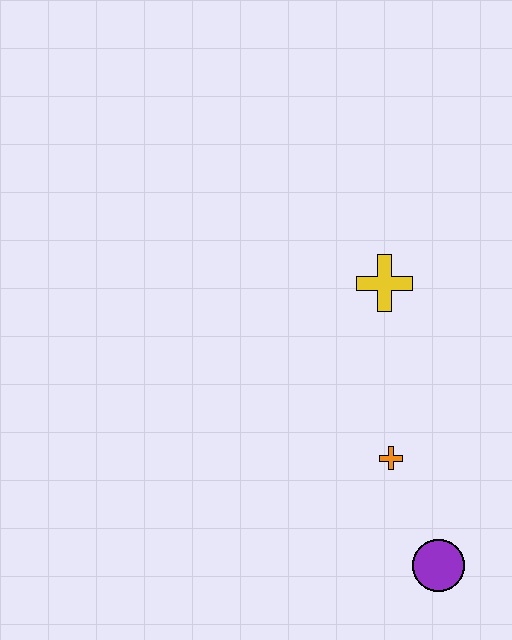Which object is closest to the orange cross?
The purple circle is closest to the orange cross.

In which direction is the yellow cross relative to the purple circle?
The yellow cross is above the purple circle.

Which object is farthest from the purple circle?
The yellow cross is farthest from the purple circle.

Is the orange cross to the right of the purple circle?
No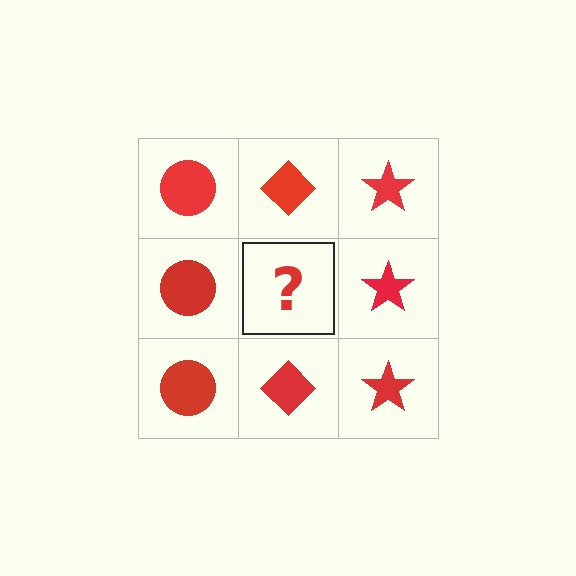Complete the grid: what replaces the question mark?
The question mark should be replaced with a red diamond.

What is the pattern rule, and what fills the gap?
The rule is that each column has a consistent shape. The gap should be filled with a red diamond.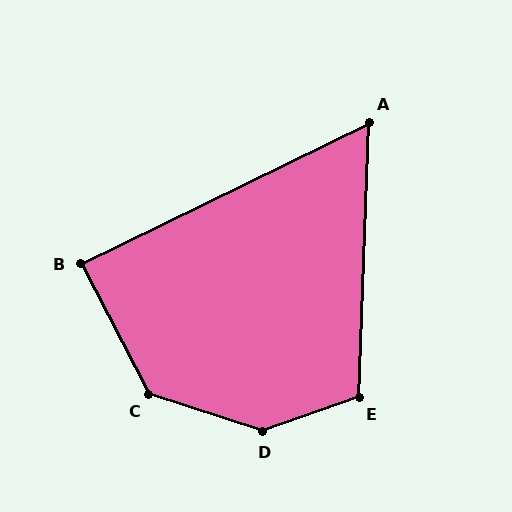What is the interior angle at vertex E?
Approximately 111 degrees (obtuse).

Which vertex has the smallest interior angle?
A, at approximately 62 degrees.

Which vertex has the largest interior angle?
D, at approximately 143 degrees.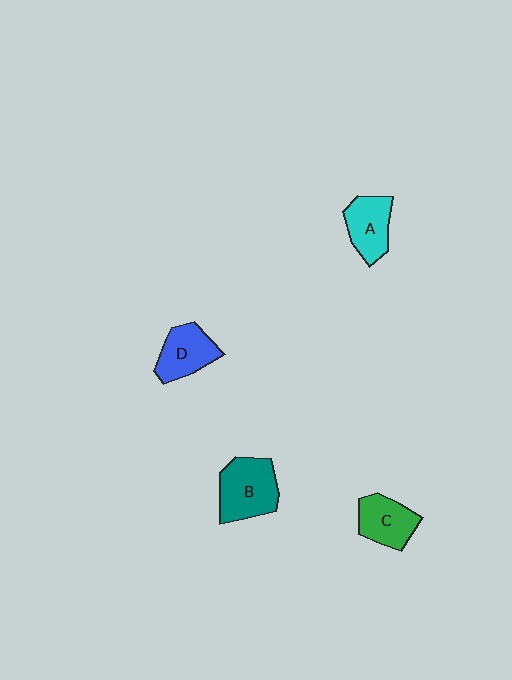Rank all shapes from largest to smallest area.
From largest to smallest: B (teal), D (blue), C (green), A (cyan).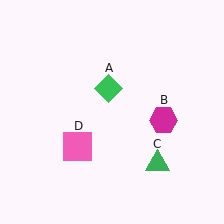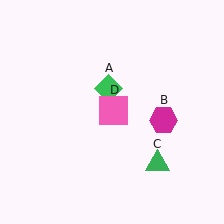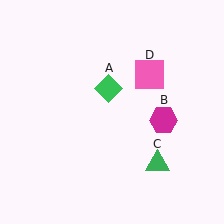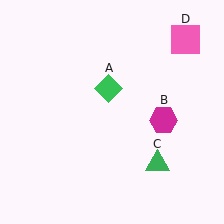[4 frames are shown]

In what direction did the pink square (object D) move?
The pink square (object D) moved up and to the right.